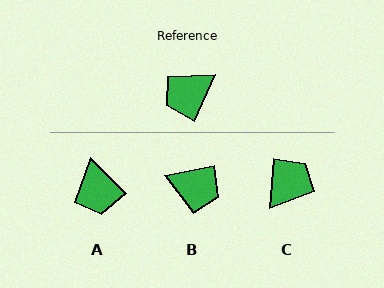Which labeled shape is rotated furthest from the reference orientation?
C, about 160 degrees away.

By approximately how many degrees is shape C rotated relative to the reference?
Approximately 160 degrees clockwise.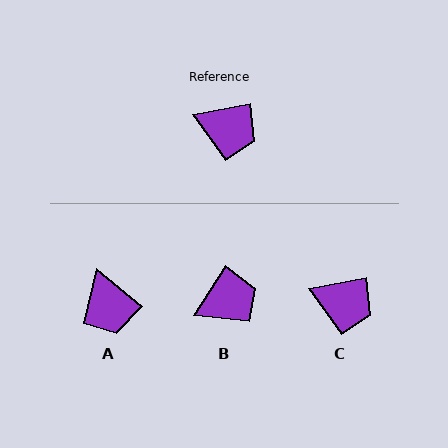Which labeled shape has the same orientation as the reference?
C.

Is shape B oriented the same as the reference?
No, it is off by about 48 degrees.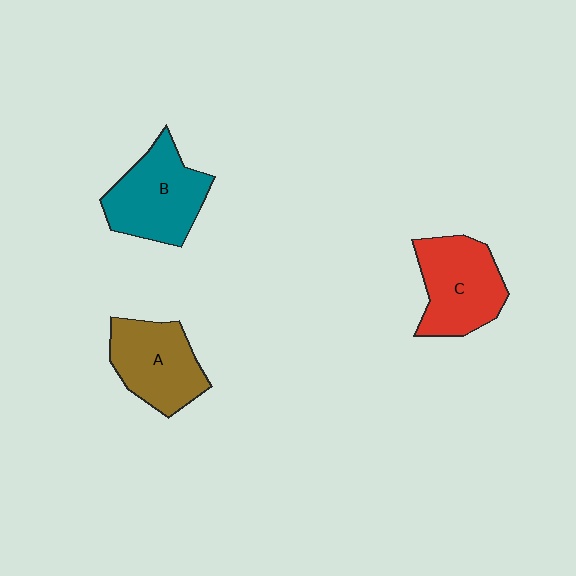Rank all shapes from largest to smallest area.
From largest to smallest: B (teal), C (red), A (brown).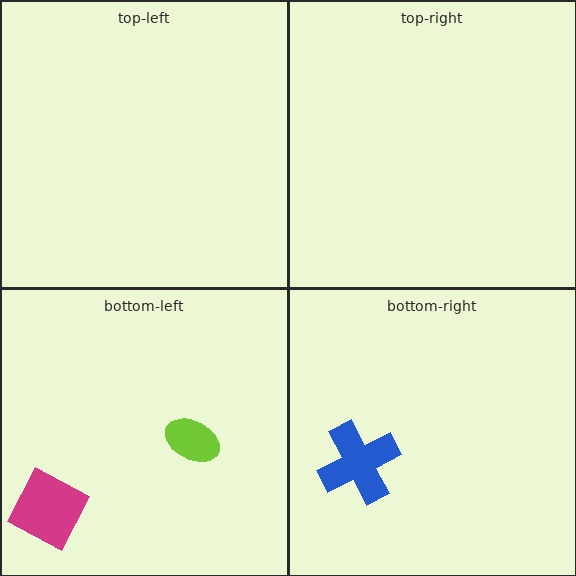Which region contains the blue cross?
The bottom-right region.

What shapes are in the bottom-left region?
The lime ellipse, the magenta diamond.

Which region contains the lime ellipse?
The bottom-left region.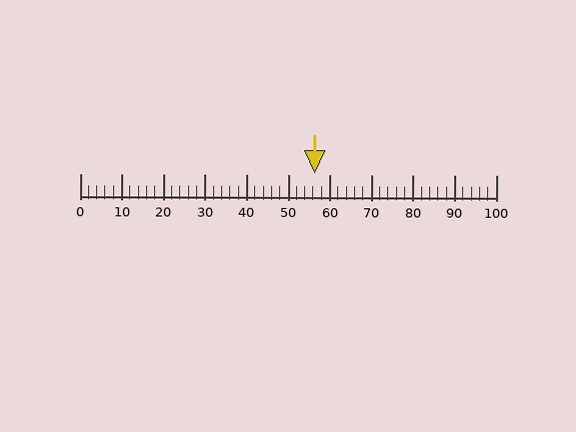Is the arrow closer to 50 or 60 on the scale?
The arrow is closer to 60.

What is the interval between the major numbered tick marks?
The major tick marks are spaced 10 units apart.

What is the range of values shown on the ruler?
The ruler shows values from 0 to 100.